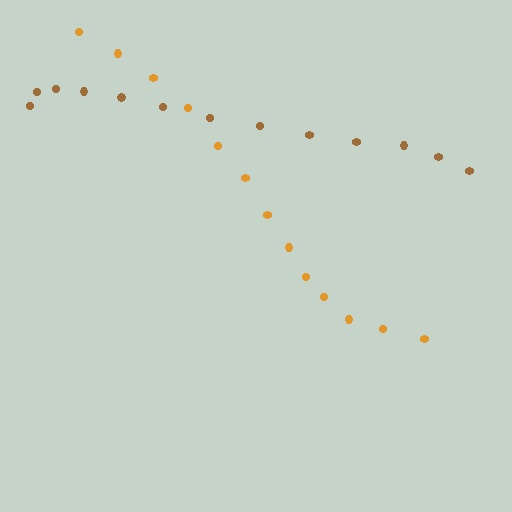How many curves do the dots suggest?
There are 2 distinct paths.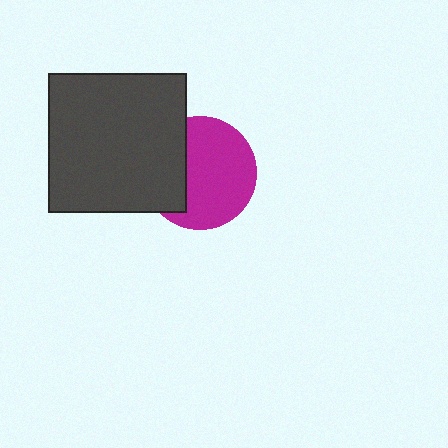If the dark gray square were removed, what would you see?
You would see the complete magenta circle.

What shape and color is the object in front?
The object in front is a dark gray square.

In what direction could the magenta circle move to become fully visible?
The magenta circle could move right. That would shift it out from behind the dark gray square entirely.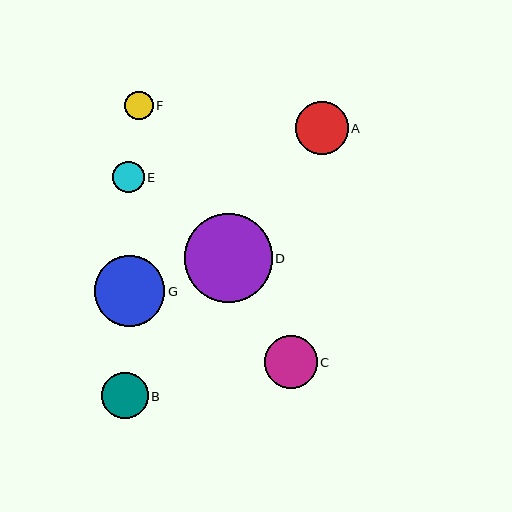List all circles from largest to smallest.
From largest to smallest: D, G, C, A, B, E, F.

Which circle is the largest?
Circle D is the largest with a size of approximately 88 pixels.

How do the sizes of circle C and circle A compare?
Circle C and circle A are approximately the same size.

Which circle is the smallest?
Circle F is the smallest with a size of approximately 29 pixels.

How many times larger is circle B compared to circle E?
Circle B is approximately 1.5 times the size of circle E.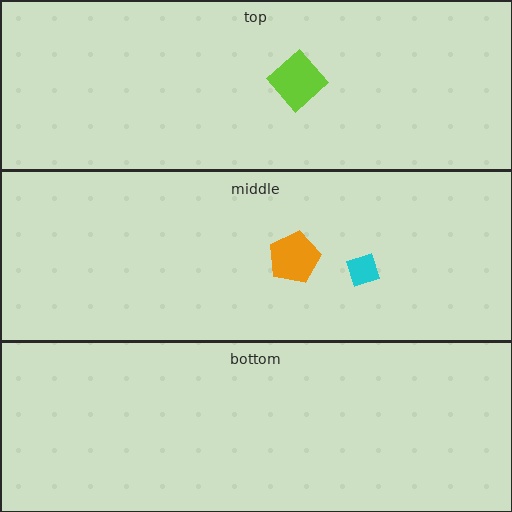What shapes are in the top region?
The lime diamond.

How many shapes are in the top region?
1.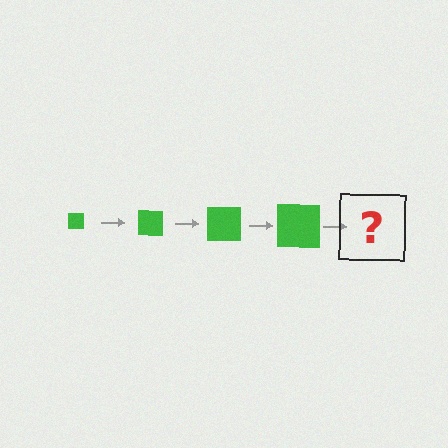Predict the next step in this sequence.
The next step is a green square, larger than the previous one.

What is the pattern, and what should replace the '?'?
The pattern is that the square gets progressively larger each step. The '?' should be a green square, larger than the previous one.